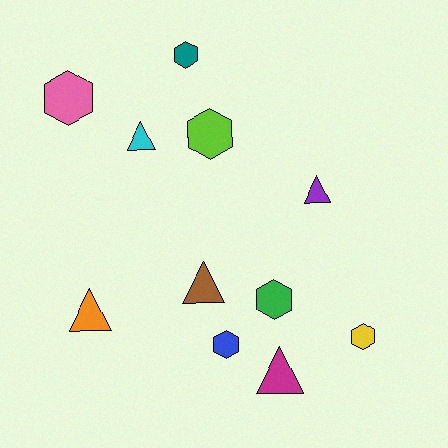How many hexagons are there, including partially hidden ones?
There are 6 hexagons.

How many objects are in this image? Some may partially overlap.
There are 11 objects.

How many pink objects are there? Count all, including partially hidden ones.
There is 1 pink object.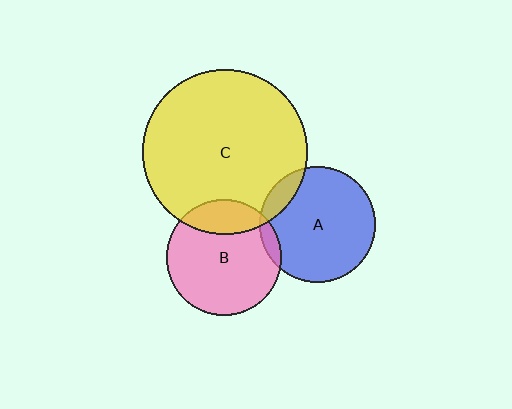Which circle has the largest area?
Circle C (yellow).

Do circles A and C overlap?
Yes.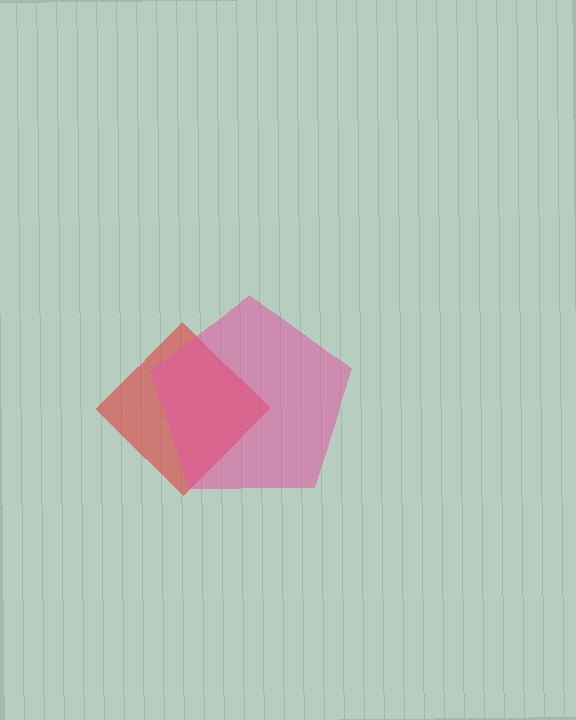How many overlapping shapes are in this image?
There are 2 overlapping shapes in the image.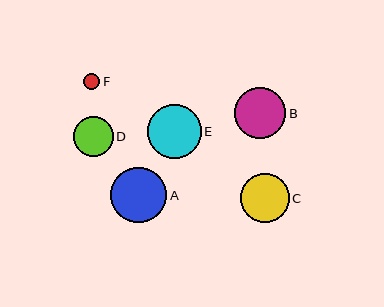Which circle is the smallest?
Circle F is the smallest with a size of approximately 16 pixels.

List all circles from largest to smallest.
From largest to smallest: A, E, B, C, D, F.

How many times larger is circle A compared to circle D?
Circle A is approximately 1.4 times the size of circle D.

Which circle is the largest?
Circle A is the largest with a size of approximately 56 pixels.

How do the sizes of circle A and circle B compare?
Circle A and circle B are approximately the same size.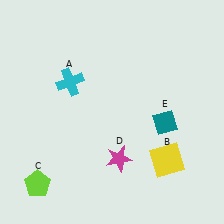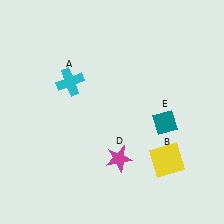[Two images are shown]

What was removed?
The lime pentagon (C) was removed in Image 2.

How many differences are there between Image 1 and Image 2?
There is 1 difference between the two images.